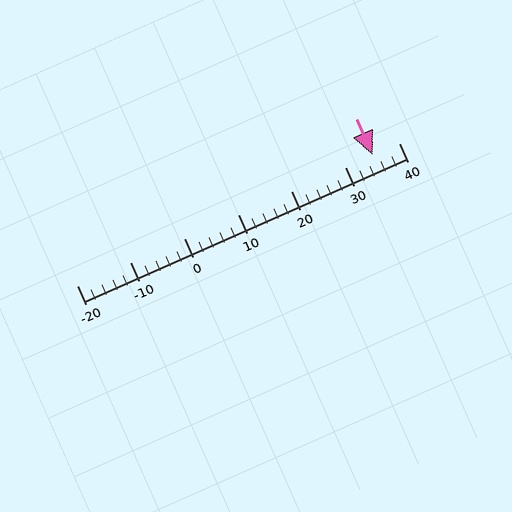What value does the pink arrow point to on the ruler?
The pink arrow points to approximately 35.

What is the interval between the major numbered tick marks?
The major tick marks are spaced 10 units apart.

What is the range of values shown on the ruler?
The ruler shows values from -20 to 40.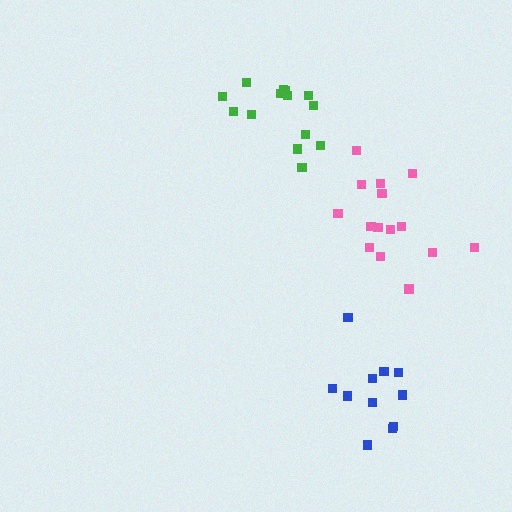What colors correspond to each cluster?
The clusters are colored: blue, green, pink.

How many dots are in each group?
Group 1: 11 dots, Group 2: 14 dots, Group 3: 15 dots (40 total).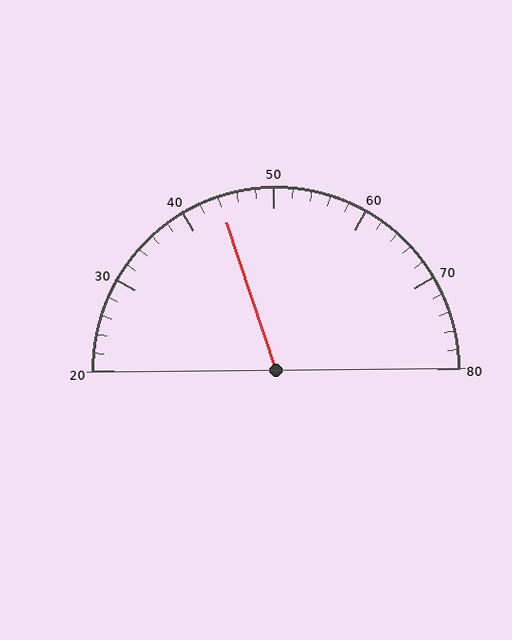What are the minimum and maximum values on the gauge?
The gauge ranges from 20 to 80.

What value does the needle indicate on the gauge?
The needle indicates approximately 44.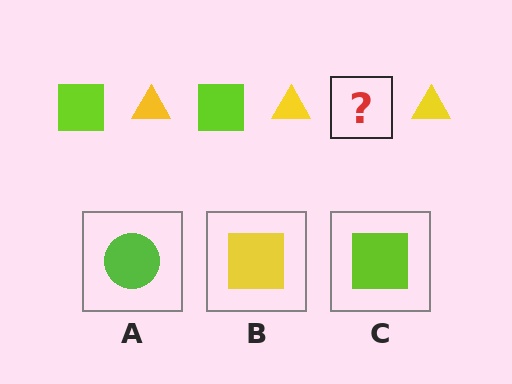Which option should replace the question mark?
Option C.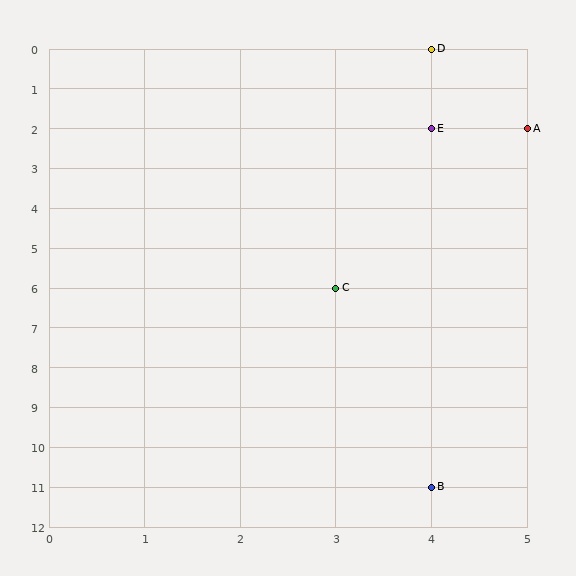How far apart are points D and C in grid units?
Points D and C are 1 column and 6 rows apart (about 6.1 grid units diagonally).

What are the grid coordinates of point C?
Point C is at grid coordinates (3, 6).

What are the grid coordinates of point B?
Point B is at grid coordinates (4, 11).